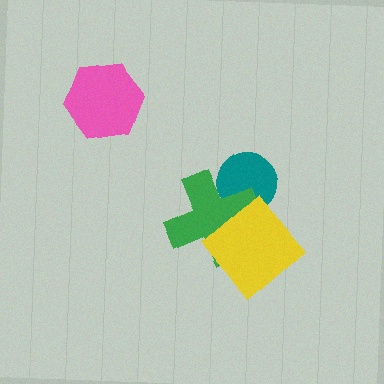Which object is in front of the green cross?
The yellow diamond is in front of the green cross.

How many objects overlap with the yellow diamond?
1 object overlaps with the yellow diamond.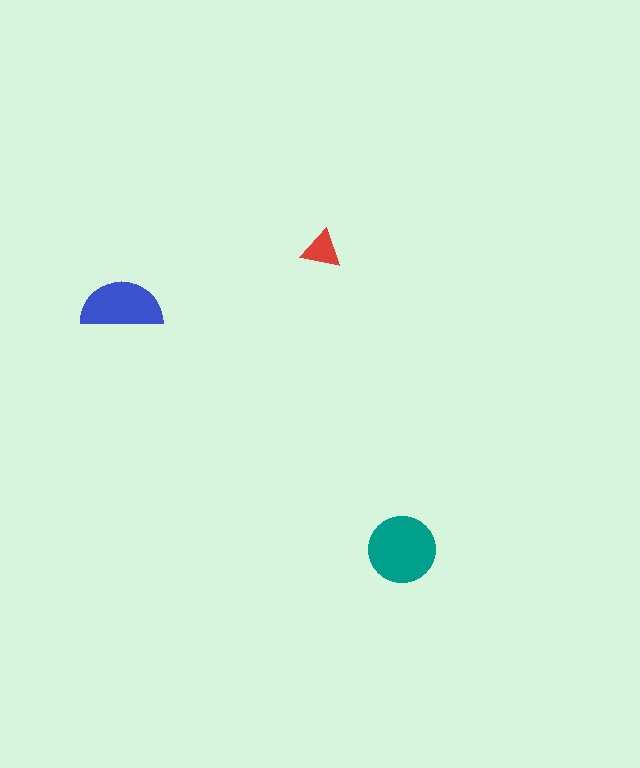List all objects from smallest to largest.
The red triangle, the blue semicircle, the teal circle.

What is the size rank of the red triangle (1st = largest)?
3rd.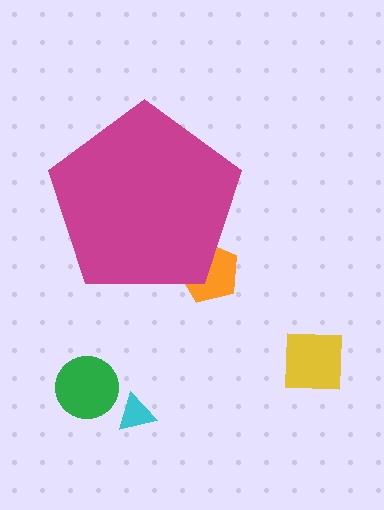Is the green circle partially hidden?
No, the green circle is fully visible.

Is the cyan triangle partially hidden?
No, the cyan triangle is fully visible.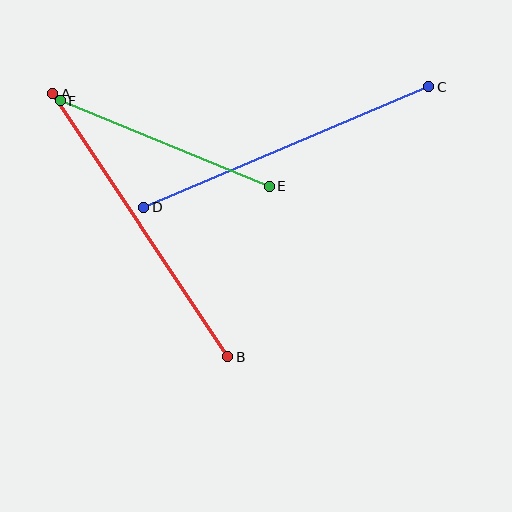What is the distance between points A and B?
The distance is approximately 316 pixels.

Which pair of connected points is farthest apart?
Points A and B are farthest apart.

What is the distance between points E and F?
The distance is approximately 226 pixels.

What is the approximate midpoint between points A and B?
The midpoint is at approximately (140, 225) pixels.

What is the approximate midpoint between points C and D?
The midpoint is at approximately (286, 147) pixels.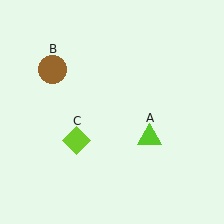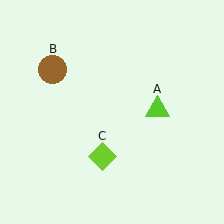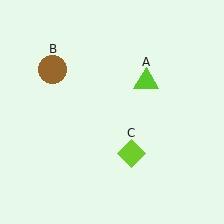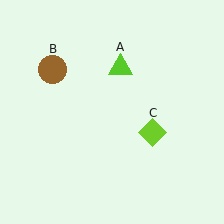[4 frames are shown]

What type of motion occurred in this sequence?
The lime triangle (object A), lime diamond (object C) rotated counterclockwise around the center of the scene.